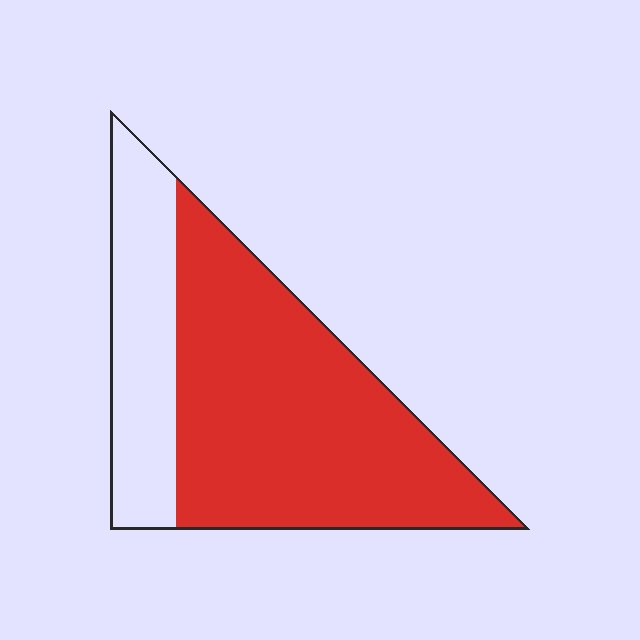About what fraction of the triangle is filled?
About three quarters (3/4).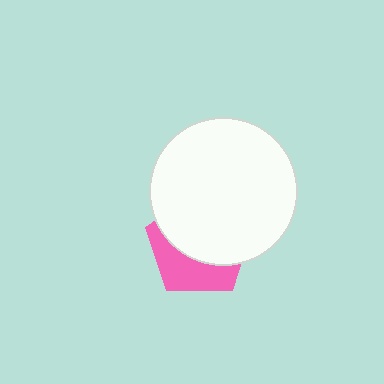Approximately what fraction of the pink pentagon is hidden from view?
Roughly 62% of the pink pentagon is hidden behind the white circle.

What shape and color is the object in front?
The object in front is a white circle.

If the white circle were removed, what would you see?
You would see the complete pink pentagon.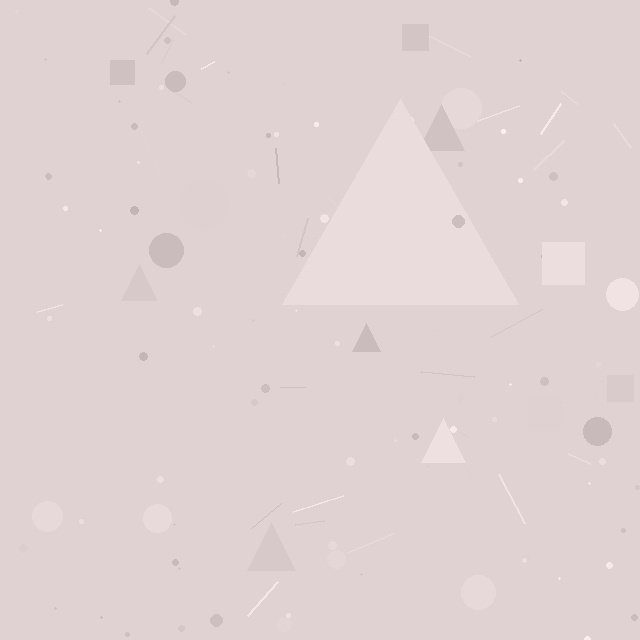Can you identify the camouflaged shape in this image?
The camouflaged shape is a triangle.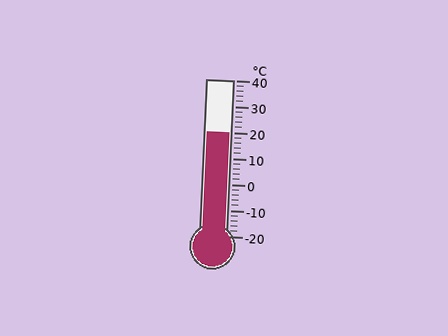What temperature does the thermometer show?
The thermometer shows approximately 20°C.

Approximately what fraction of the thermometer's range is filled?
The thermometer is filled to approximately 65% of its range.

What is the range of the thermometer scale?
The thermometer scale ranges from -20°C to 40°C.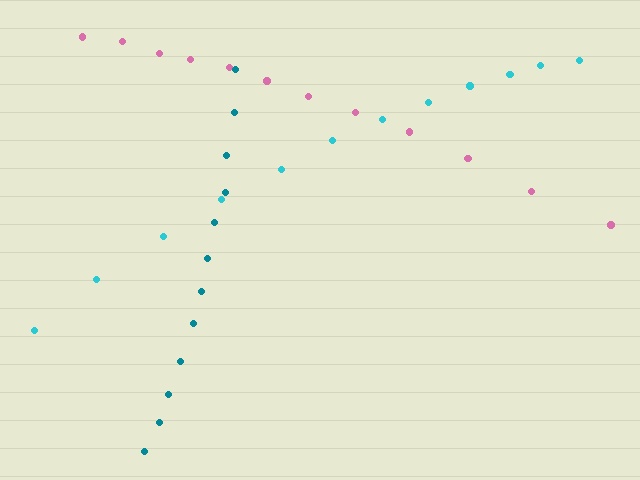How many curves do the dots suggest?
There are 3 distinct paths.